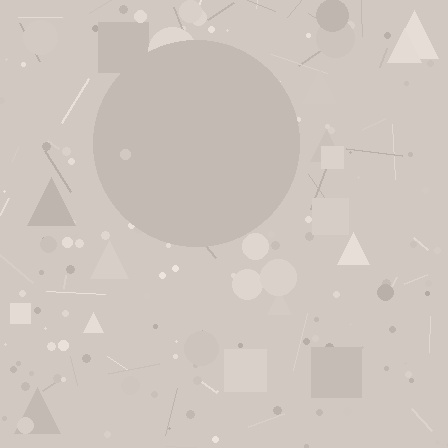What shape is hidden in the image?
A circle is hidden in the image.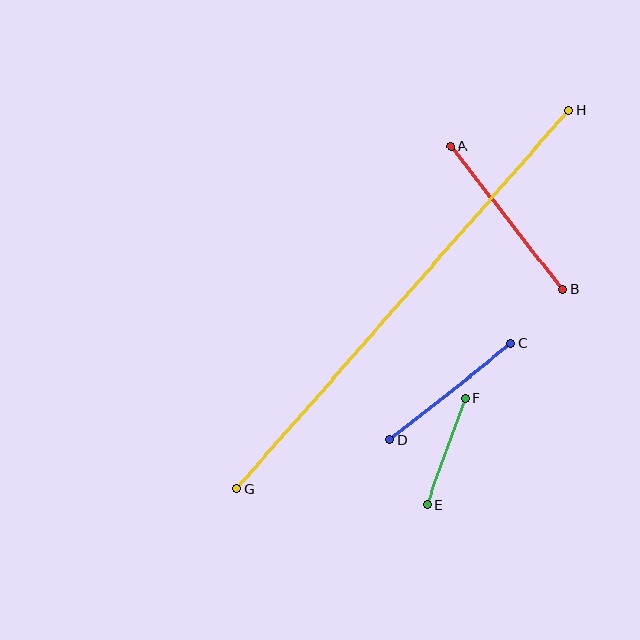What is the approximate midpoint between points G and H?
The midpoint is at approximately (403, 299) pixels.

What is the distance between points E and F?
The distance is approximately 113 pixels.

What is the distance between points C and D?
The distance is approximately 155 pixels.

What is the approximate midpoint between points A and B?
The midpoint is at approximately (506, 218) pixels.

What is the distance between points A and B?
The distance is approximately 182 pixels.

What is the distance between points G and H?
The distance is approximately 503 pixels.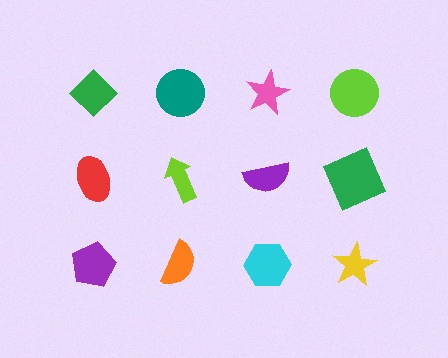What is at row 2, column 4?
A green square.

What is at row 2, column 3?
A purple semicircle.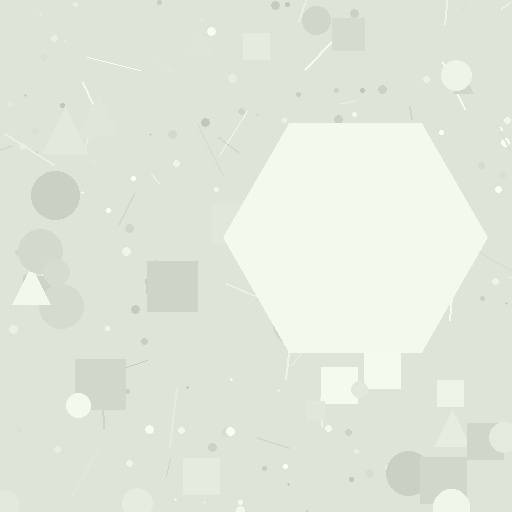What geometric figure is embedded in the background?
A hexagon is embedded in the background.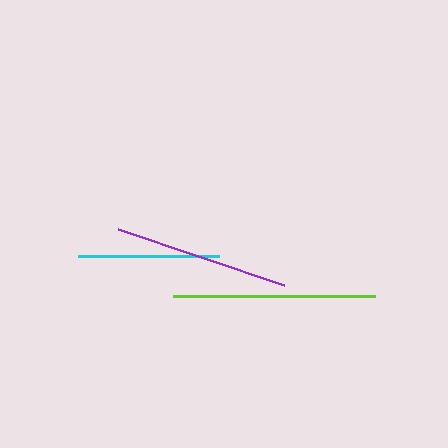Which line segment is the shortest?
The cyan line is the shortest at approximately 141 pixels.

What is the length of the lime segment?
The lime segment is approximately 203 pixels long.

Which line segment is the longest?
The lime line is the longest at approximately 203 pixels.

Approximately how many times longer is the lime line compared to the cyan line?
The lime line is approximately 1.4 times the length of the cyan line.